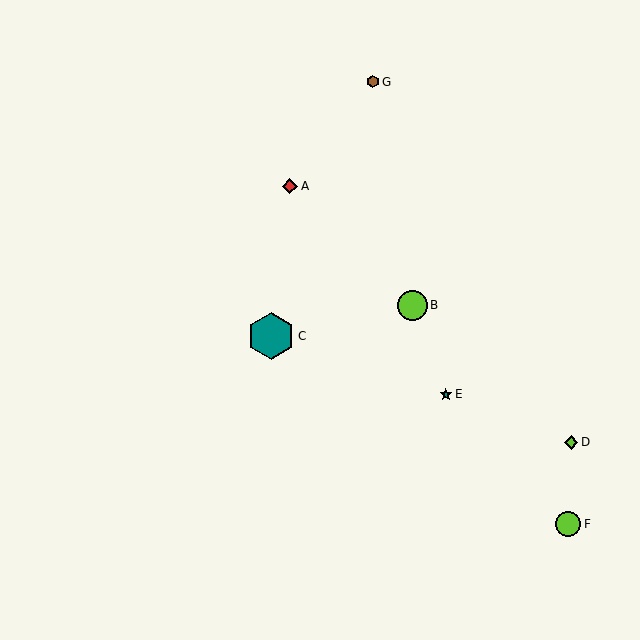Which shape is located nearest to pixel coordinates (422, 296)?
The lime circle (labeled B) at (412, 305) is nearest to that location.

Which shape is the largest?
The teal hexagon (labeled C) is the largest.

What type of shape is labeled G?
Shape G is a brown hexagon.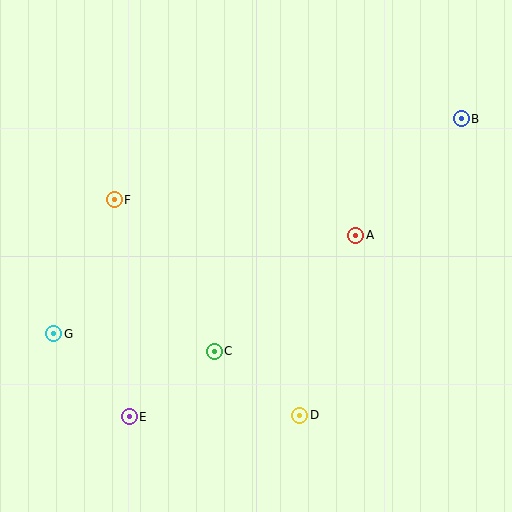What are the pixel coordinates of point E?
Point E is at (129, 417).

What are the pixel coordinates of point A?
Point A is at (356, 235).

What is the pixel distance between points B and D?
The distance between B and D is 338 pixels.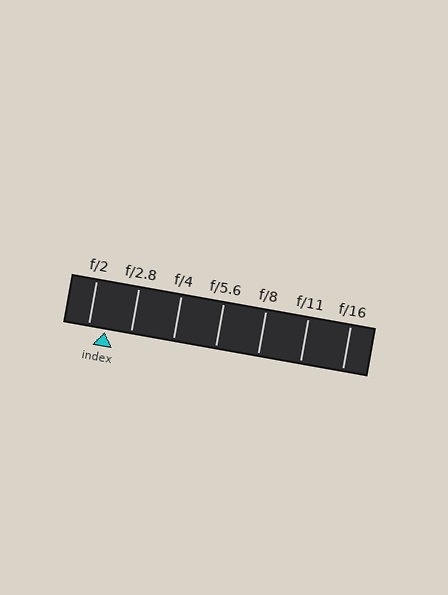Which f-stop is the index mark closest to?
The index mark is closest to f/2.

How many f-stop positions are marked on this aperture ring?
There are 7 f-stop positions marked.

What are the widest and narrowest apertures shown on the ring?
The widest aperture shown is f/2 and the narrowest is f/16.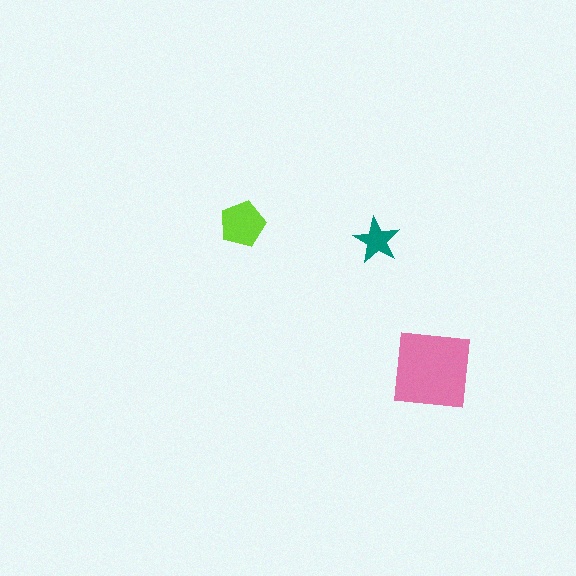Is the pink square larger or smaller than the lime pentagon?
Larger.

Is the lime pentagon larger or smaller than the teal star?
Larger.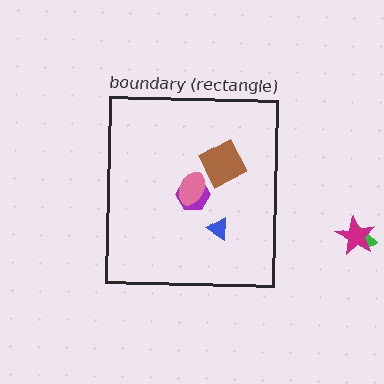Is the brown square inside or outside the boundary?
Inside.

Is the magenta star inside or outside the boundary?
Outside.